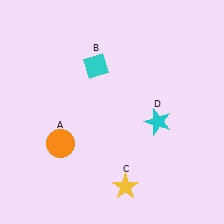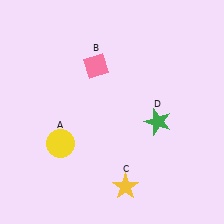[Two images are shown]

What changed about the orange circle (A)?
In Image 1, A is orange. In Image 2, it changed to yellow.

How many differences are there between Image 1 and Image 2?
There are 3 differences between the two images.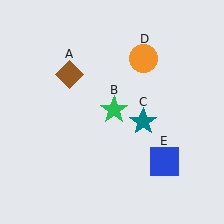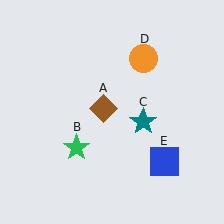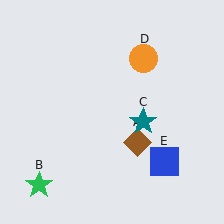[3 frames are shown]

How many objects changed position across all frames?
2 objects changed position: brown diamond (object A), green star (object B).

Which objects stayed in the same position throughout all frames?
Teal star (object C) and orange circle (object D) and blue square (object E) remained stationary.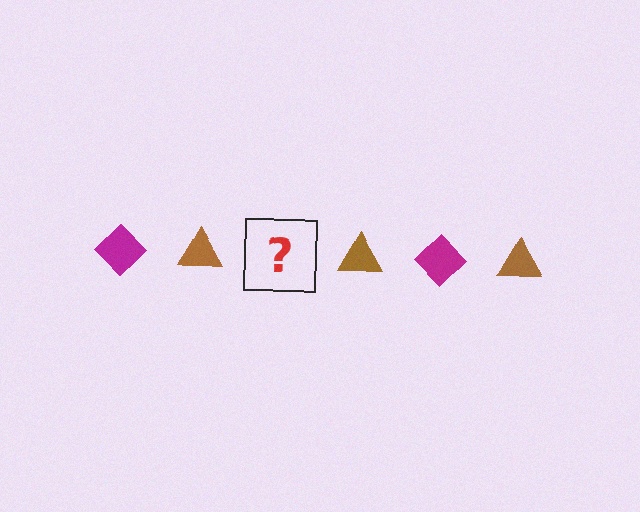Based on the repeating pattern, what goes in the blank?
The blank should be a magenta diamond.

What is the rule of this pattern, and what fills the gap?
The rule is that the pattern alternates between magenta diamond and brown triangle. The gap should be filled with a magenta diamond.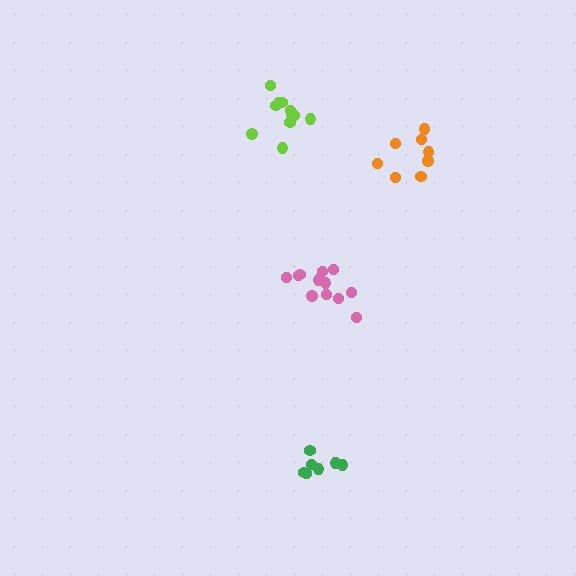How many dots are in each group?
Group 1: 8 dots, Group 2: 7 dots, Group 3: 12 dots, Group 4: 12 dots (39 total).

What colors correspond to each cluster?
The clusters are colored: orange, green, lime, pink.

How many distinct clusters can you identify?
There are 4 distinct clusters.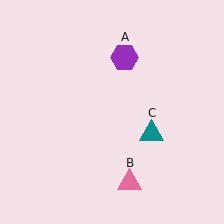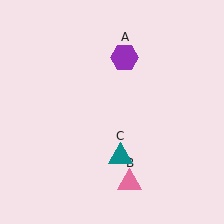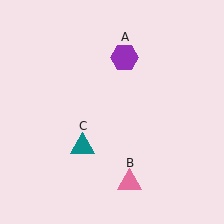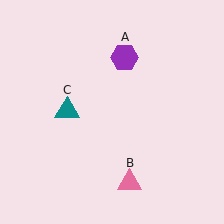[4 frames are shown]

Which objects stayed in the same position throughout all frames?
Purple hexagon (object A) and pink triangle (object B) remained stationary.